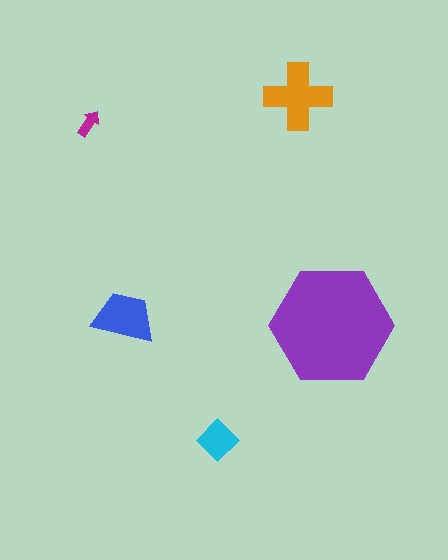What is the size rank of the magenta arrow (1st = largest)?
5th.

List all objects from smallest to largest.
The magenta arrow, the cyan diamond, the blue trapezoid, the orange cross, the purple hexagon.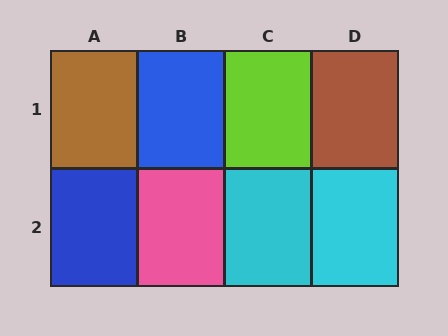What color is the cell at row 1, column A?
Brown.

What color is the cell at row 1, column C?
Lime.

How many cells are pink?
1 cell is pink.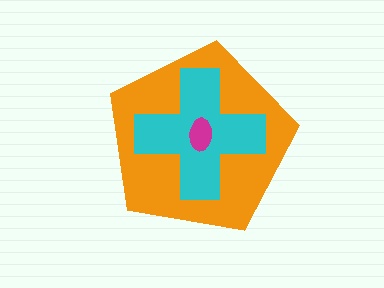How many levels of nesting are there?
3.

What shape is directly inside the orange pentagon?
The cyan cross.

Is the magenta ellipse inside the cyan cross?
Yes.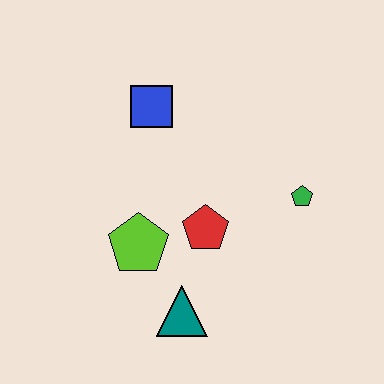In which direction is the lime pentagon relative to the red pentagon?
The lime pentagon is to the left of the red pentagon.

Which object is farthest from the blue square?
The teal triangle is farthest from the blue square.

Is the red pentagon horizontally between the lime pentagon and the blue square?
No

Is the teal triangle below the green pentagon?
Yes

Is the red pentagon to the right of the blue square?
Yes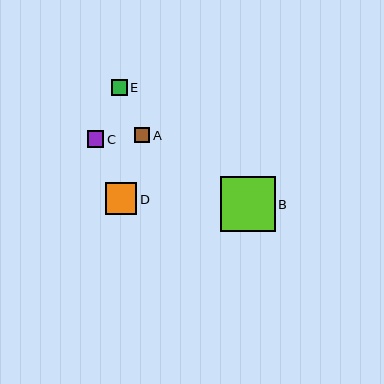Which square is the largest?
Square B is the largest with a size of approximately 55 pixels.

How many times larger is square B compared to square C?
Square B is approximately 3.4 times the size of square C.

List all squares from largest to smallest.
From largest to smallest: B, D, C, E, A.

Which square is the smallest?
Square A is the smallest with a size of approximately 15 pixels.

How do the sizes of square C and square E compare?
Square C and square E are approximately the same size.